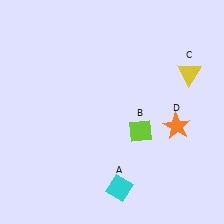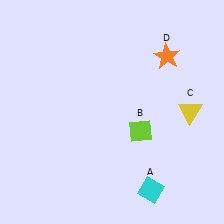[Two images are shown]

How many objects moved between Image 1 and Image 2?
3 objects moved between the two images.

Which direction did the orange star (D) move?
The orange star (D) moved up.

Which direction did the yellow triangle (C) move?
The yellow triangle (C) moved down.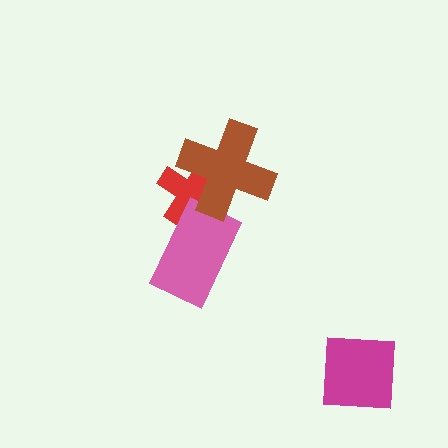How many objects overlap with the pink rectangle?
1 object overlaps with the pink rectangle.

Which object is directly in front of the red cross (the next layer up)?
The pink rectangle is directly in front of the red cross.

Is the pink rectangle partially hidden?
No, no other shape covers it.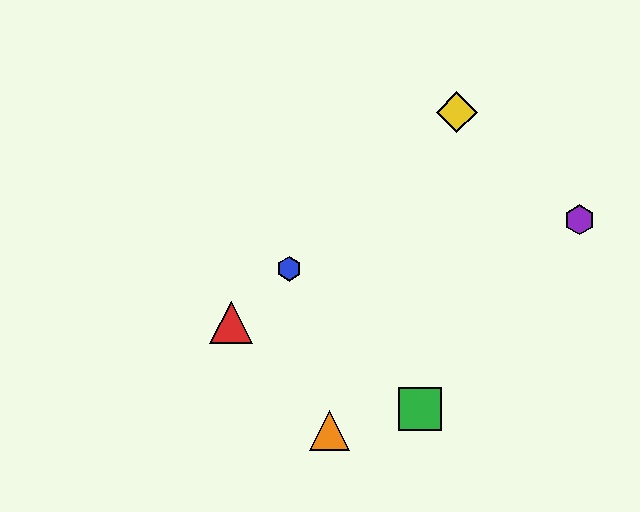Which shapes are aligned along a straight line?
The red triangle, the blue hexagon, the yellow diamond are aligned along a straight line.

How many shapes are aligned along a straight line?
3 shapes (the red triangle, the blue hexagon, the yellow diamond) are aligned along a straight line.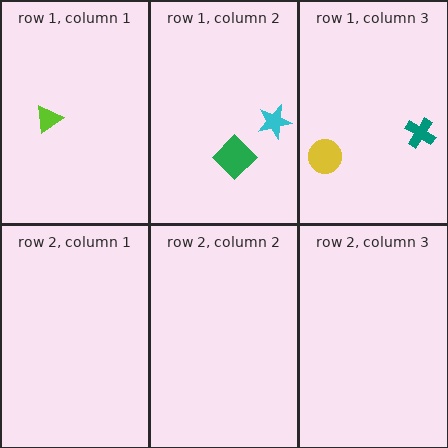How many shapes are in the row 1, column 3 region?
2.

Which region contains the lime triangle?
The row 1, column 1 region.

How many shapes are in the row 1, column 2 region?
2.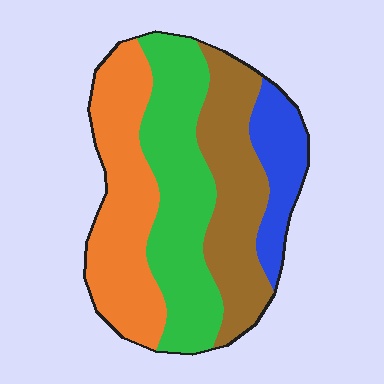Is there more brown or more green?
Green.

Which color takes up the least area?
Blue, at roughly 15%.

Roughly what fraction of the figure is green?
Green takes up between a sixth and a third of the figure.